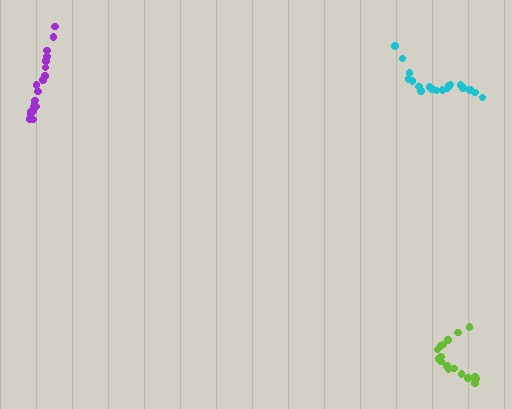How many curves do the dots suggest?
There are 3 distinct paths.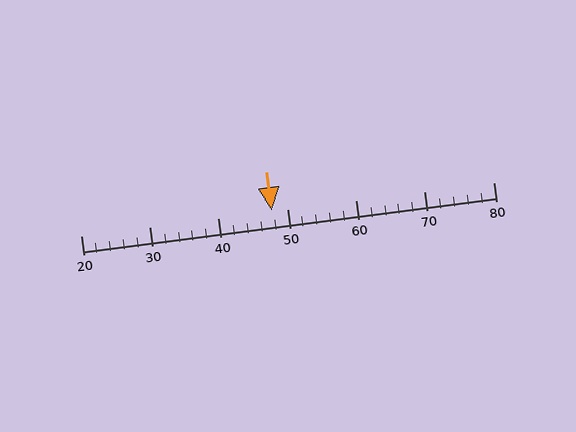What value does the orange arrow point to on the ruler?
The orange arrow points to approximately 48.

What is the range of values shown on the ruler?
The ruler shows values from 20 to 80.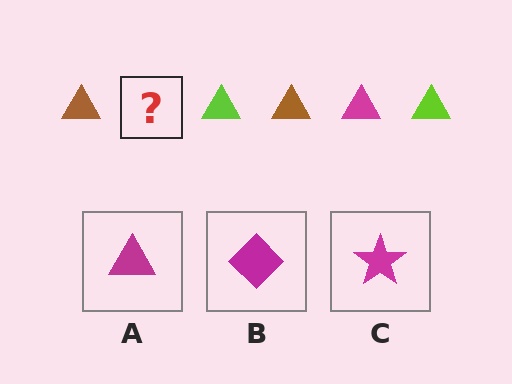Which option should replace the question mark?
Option A.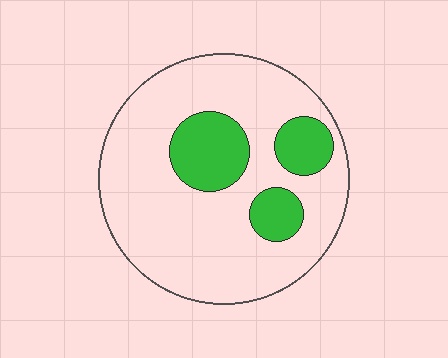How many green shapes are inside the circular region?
3.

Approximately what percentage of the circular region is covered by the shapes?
Approximately 20%.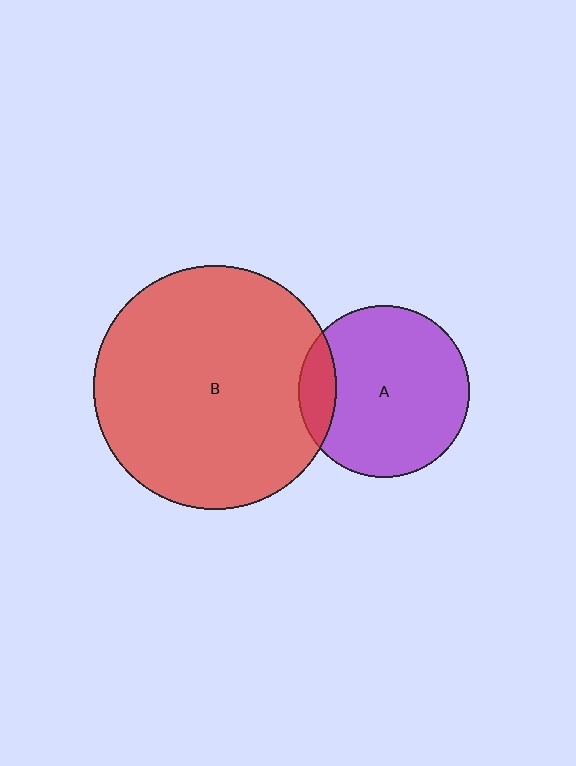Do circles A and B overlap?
Yes.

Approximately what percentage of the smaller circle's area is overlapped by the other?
Approximately 15%.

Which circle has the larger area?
Circle B (red).